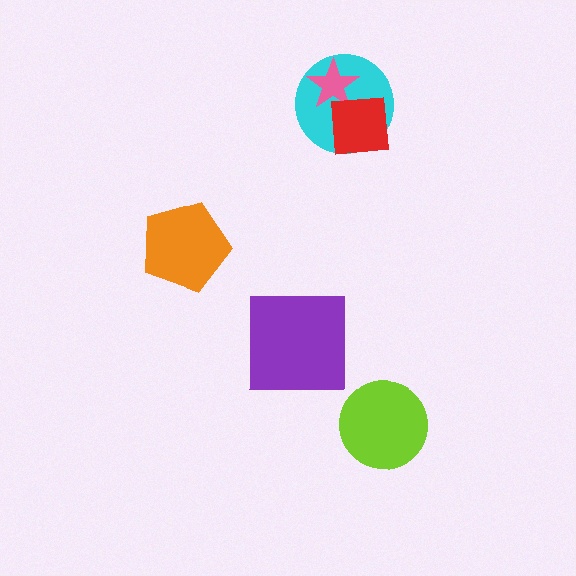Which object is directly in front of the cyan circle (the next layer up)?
The pink star is directly in front of the cyan circle.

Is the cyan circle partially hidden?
Yes, it is partially covered by another shape.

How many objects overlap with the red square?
2 objects overlap with the red square.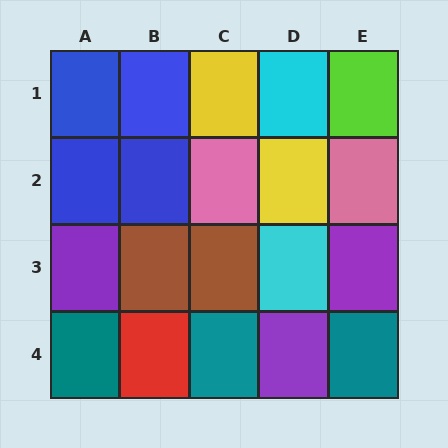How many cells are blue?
4 cells are blue.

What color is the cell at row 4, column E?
Teal.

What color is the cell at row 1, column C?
Yellow.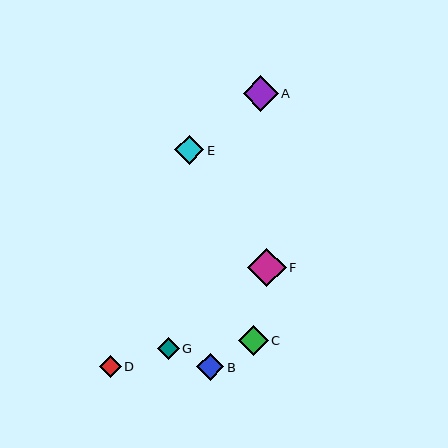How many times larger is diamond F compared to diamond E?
Diamond F is approximately 1.3 times the size of diamond E.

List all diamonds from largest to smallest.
From largest to smallest: F, A, C, E, B, G, D.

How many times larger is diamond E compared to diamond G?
Diamond E is approximately 1.3 times the size of diamond G.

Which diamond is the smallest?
Diamond D is the smallest with a size of approximately 22 pixels.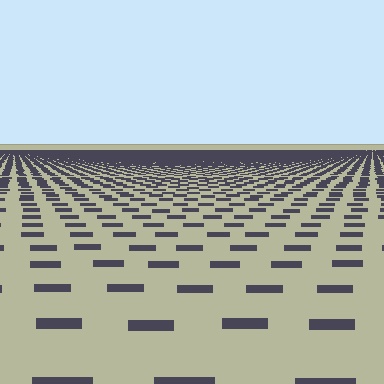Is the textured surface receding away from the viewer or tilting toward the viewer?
The surface is receding away from the viewer. Texture elements get smaller and denser toward the top.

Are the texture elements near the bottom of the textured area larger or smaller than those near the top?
Larger. Near the bottom, elements are closer to the viewer and appear at a bigger on-screen size.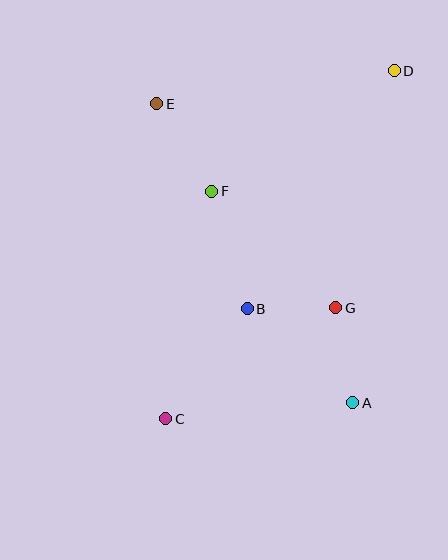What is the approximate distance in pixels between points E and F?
The distance between E and F is approximately 103 pixels.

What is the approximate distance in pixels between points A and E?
The distance between A and E is approximately 358 pixels.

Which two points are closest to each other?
Points B and G are closest to each other.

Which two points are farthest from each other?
Points C and D are farthest from each other.